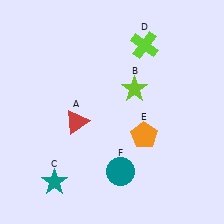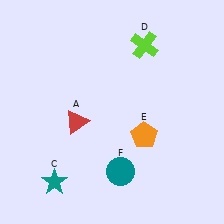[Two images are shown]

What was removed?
The lime star (B) was removed in Image 2.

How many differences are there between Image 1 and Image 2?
There is 1 difference between the two images.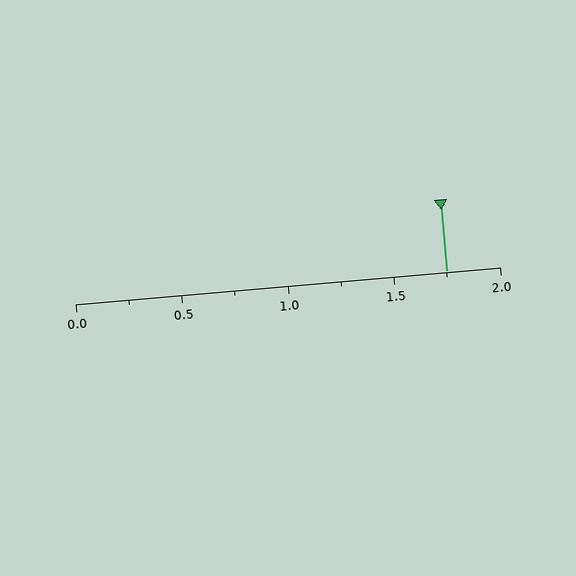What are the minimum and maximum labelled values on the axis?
The axis runs from 0.0 to 2.0.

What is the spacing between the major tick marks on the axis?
The major ticks are spaced 0.5 apart.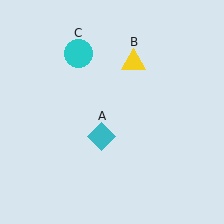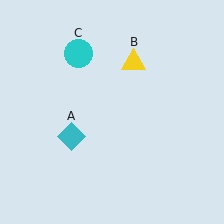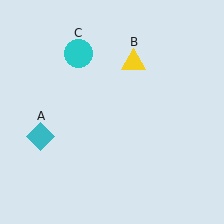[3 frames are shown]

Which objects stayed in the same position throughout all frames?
Yellow triangle (object B) and cyan circle (object C) remained stationary.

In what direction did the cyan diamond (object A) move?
The cyan diamond (object A) moved left.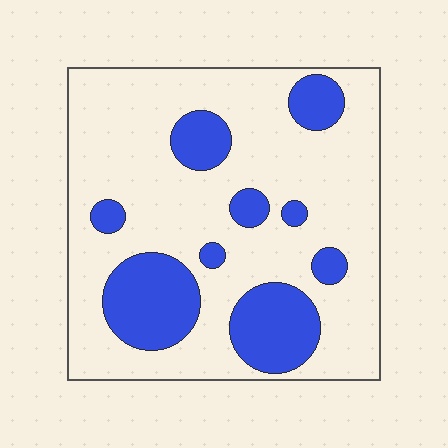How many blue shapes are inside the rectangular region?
9.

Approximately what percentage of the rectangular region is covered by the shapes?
Approximately 25%.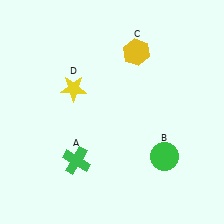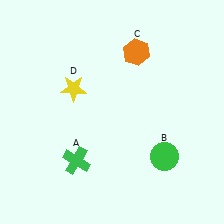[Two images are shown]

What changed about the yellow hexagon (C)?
In Image 1, C is yellow. In Image 2, it changed to orange.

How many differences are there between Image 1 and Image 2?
There is 1 difference between the two images.